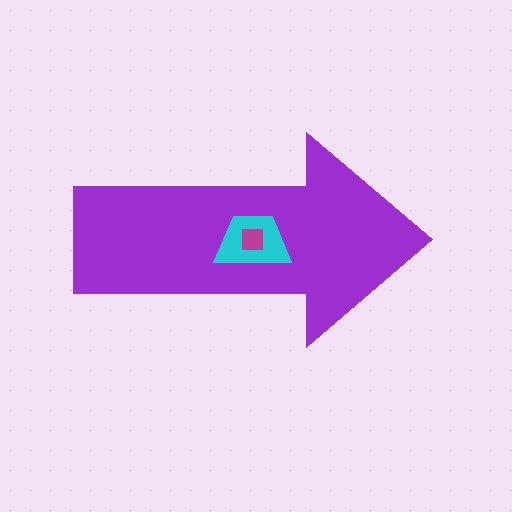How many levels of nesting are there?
3.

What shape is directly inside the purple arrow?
The cyan trapezoid.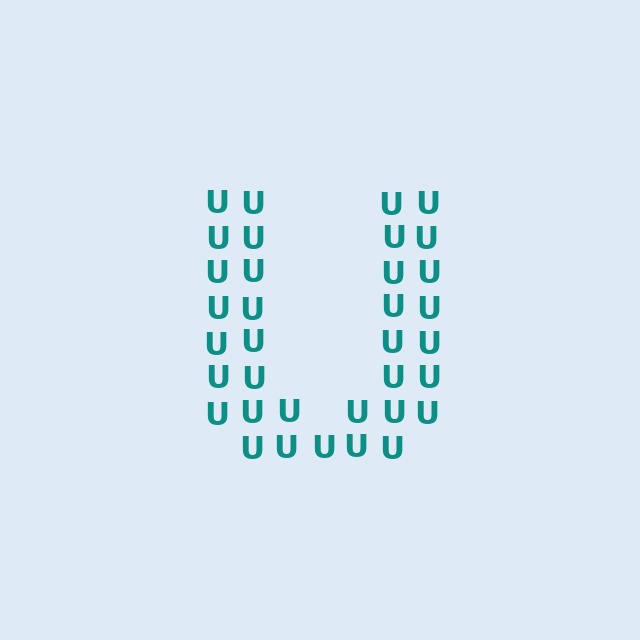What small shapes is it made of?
It is made of small letter U's.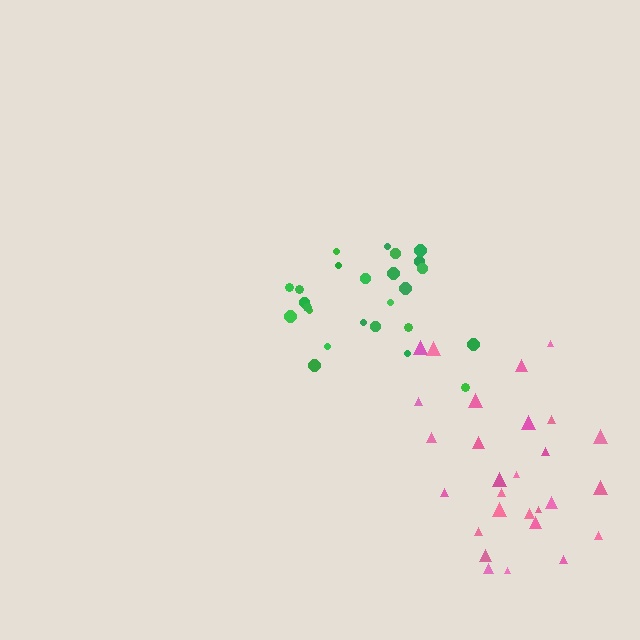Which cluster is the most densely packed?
Green.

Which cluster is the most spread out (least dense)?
Pink.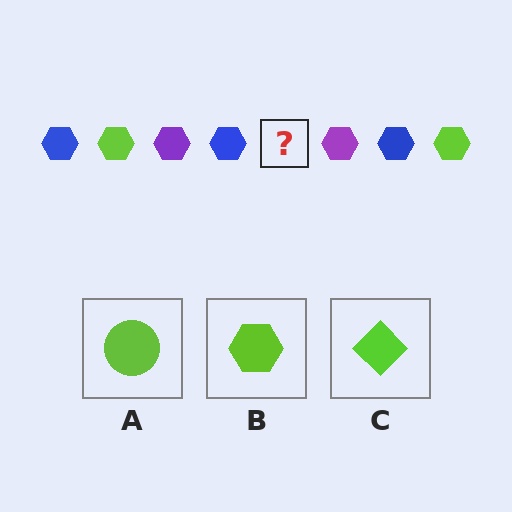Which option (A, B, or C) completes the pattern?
B.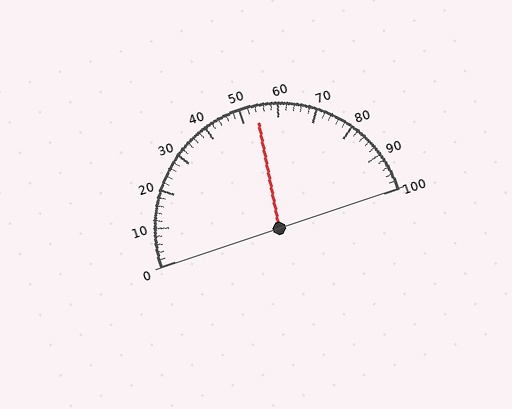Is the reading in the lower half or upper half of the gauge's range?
The reading is in the upper half of the range (0 to 100).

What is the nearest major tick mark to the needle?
The nearest major tick mark is 50.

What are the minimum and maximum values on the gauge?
The gauge ranges from 0 to 100.